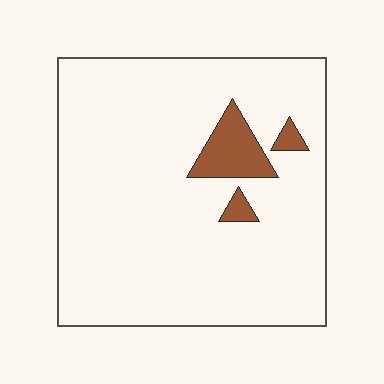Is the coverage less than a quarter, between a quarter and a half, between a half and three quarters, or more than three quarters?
Less than a quarter.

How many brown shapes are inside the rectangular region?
3.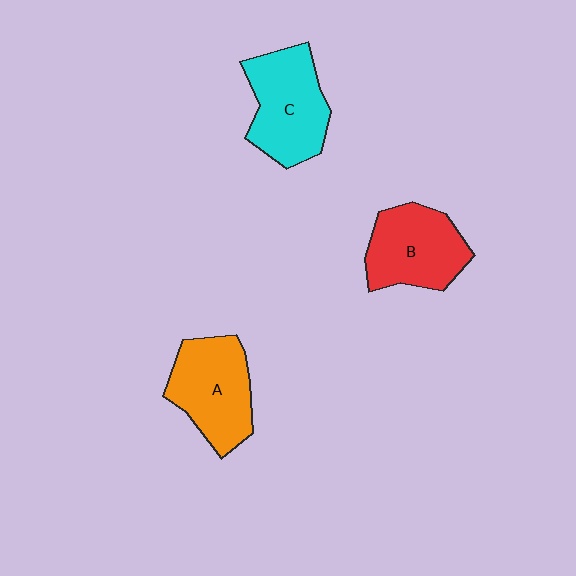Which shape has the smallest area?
Shape B (red).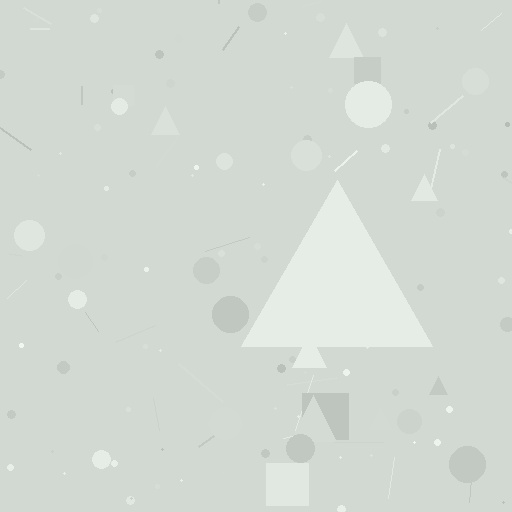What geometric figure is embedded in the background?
A triangle is embedded in the background.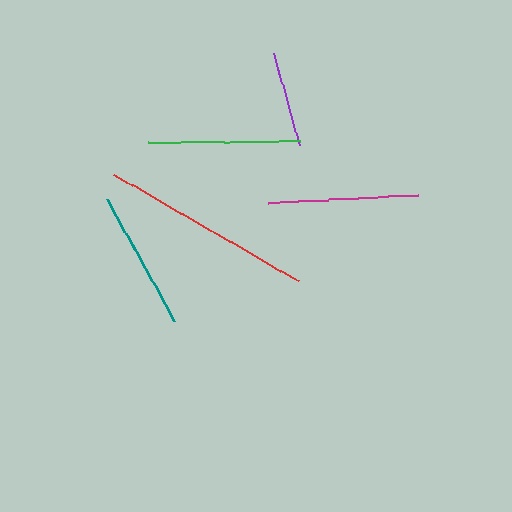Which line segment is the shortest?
The purple line is the shortest at approximately 97 pixels.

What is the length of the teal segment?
The teal segment is approximately 138 pixels long.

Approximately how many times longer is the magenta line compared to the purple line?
The magenta line is approximately 1.6 times the length of the purple line.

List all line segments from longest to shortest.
From longest to shortest: red, green, magenta, teal, purple.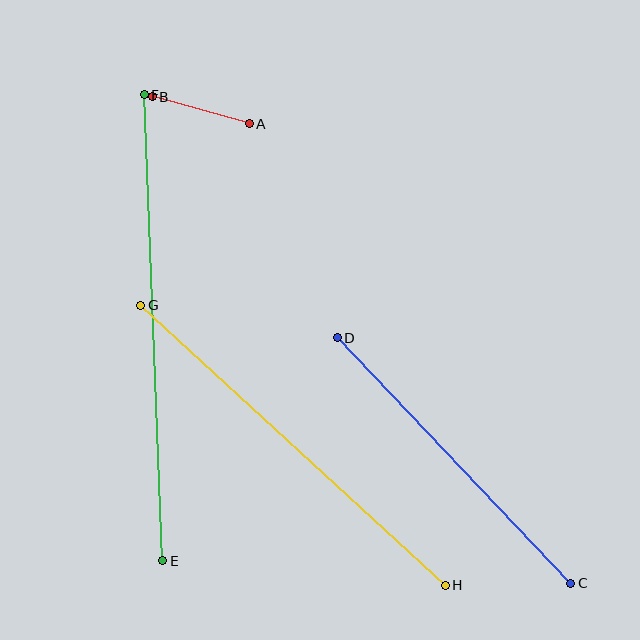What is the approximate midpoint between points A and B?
The midpoint is at approximately (201, 110) pixels.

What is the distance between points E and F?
The distance is approximately 466 pixels.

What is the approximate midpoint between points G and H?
The midpoint is at approximately (293, 445) pixels.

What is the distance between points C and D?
The distance is approximately 339 pixels.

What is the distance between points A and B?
The distance is approximately 100 pixels.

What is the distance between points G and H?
The distance is approximately 414 pixels.